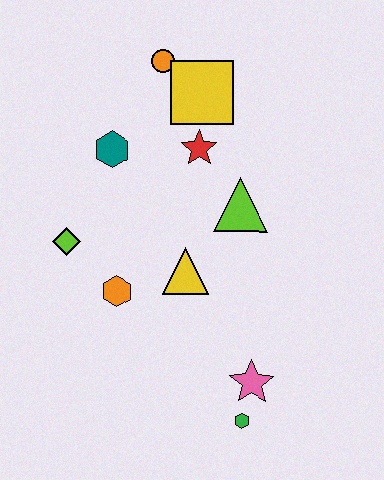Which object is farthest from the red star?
The green hexagon is farthest from the red star.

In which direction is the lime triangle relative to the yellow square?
The lime triangle is below the yellow square.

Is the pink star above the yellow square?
No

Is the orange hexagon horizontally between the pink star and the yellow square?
No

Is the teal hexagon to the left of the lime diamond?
No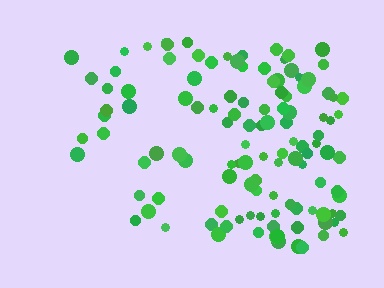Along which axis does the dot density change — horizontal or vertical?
Horizontal.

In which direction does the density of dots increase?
From left to right, with the right side densest.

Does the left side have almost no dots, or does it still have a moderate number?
Still a moderate number, just noticeably fewer than the right.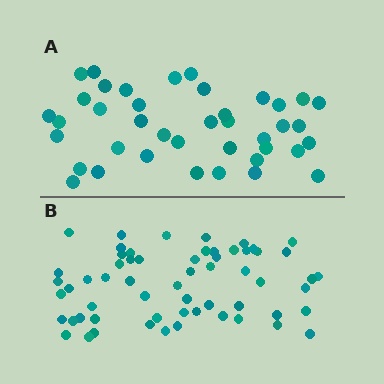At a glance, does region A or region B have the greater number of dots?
Region B (the bottom region) has more dots.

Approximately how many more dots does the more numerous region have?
Region B has approximately 20 more dots than region A.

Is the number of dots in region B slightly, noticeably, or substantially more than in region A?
Region B has substantially more. The ratio is roughly 1.5 to 1.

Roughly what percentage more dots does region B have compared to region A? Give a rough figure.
About 50% more.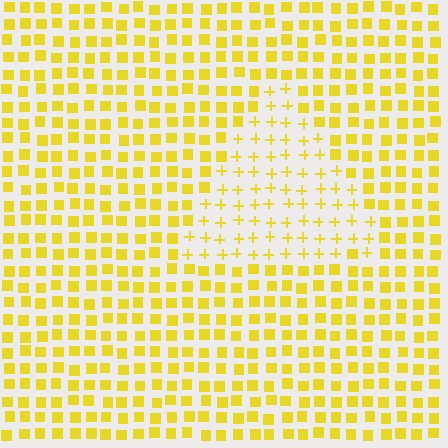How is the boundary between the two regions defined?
The boundary is defined by a change in element shape: plus signs inside vs. squares outside. All elements share the same color and spacing.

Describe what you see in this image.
The image is filled with small yellow elements arranged in a uniform grid. A triangle-shaped region contains plus signs, while the surrounding area contains squares. The boundary is defined purely by the change in element shape.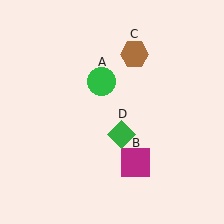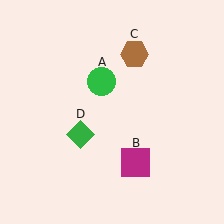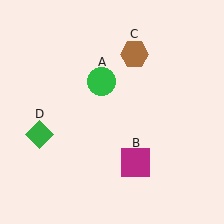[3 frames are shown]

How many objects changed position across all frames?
1 object changed position: green diamond (object D).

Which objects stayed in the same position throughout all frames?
Green circle (object A) and magenta square (object B) and brown hexagon (object C) remained stationary.